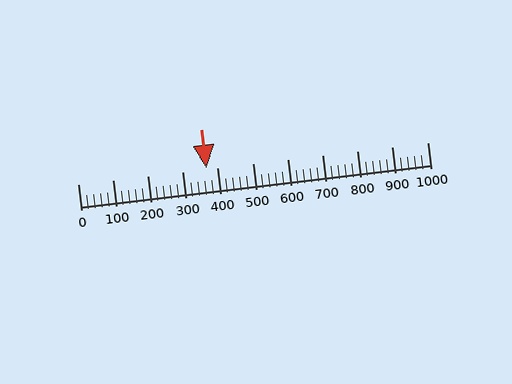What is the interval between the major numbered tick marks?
The major tick marks are spaced 100 units apart.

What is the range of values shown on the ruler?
The ruler shows values from 0 to 1000.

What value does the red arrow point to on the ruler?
The red arrow points to approximately 369.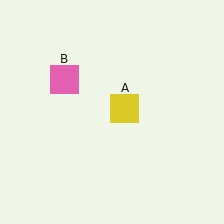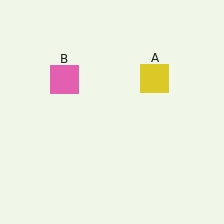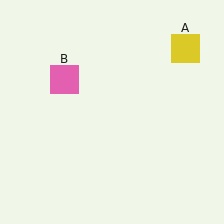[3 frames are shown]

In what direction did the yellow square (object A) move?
The yellow square (object A) moved up and to the right.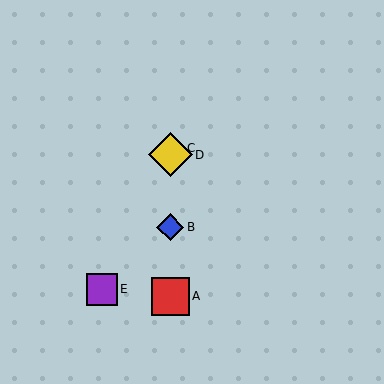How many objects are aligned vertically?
4 objects (A, B, C, D) are aligned vertically.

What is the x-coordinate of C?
Object C is at x≈170.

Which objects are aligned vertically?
Objects A, B, C, D are aligned vertically.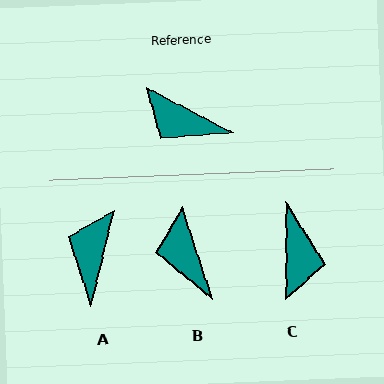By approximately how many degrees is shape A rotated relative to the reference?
Approximately 76 degrees clockwise.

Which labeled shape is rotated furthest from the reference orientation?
C, about 118 degrees away.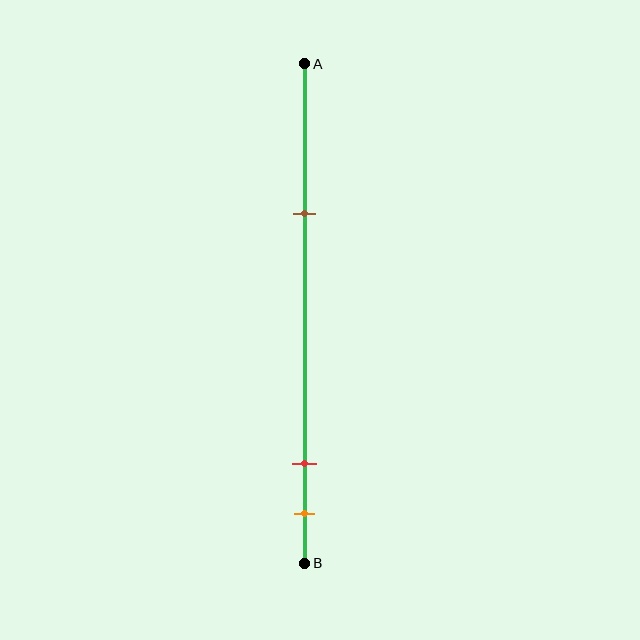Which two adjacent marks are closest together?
The red and orange marks are the closest adjacent pair.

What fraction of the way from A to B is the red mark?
The red mark is approximately 80% (0.8) of the way from A to B.